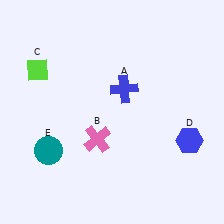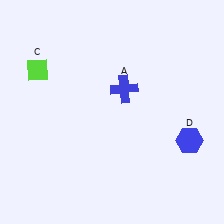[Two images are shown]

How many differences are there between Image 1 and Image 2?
There are 2 differences between the two images.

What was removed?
The teal circle (E), the pink cross (B) were removed in Image 2.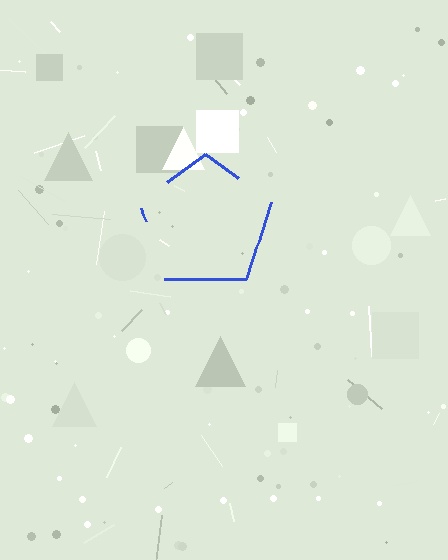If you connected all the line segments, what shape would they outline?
They would outline a pentagon.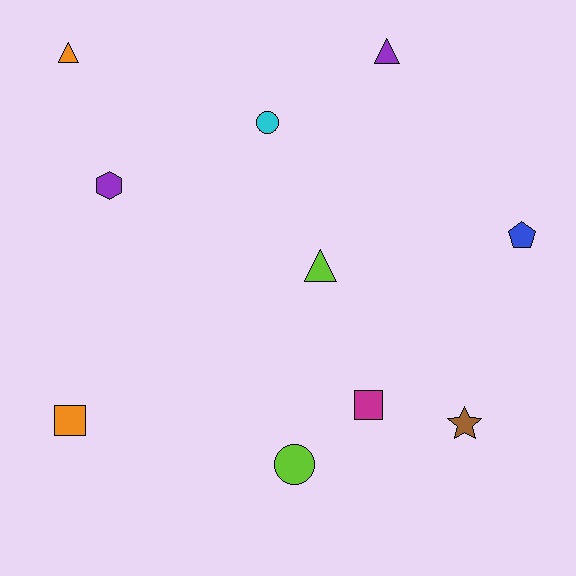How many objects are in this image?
There are 10 objects.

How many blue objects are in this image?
There is 1 blue object.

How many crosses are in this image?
There are no crosses.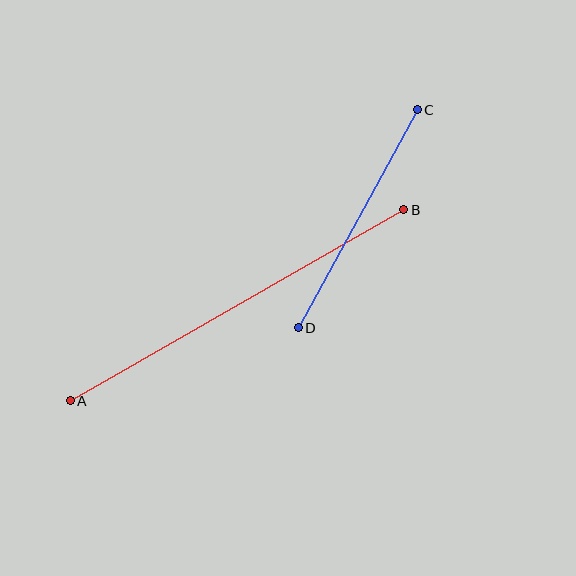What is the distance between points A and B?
The distance is approximately 384 pixels.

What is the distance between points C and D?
The distance is approximately 248 pixels.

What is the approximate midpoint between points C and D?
The midpoint is at approximately (358, 219) pixels.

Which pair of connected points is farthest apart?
Points A and B are farthest apart.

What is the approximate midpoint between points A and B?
The midpoint is at approximately (237, 305) pixels.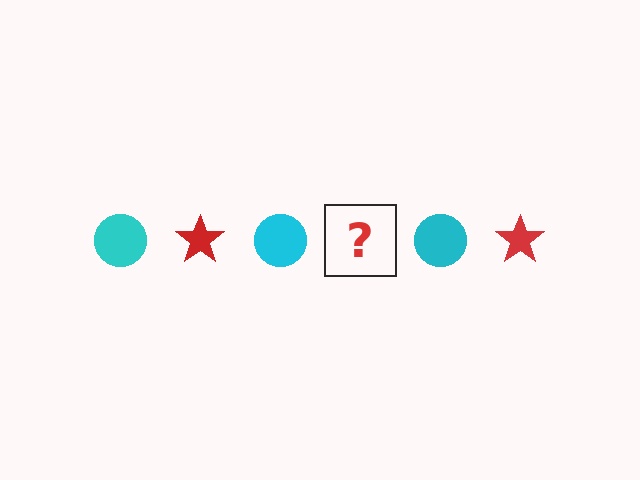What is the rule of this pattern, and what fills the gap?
The rule is that the pattern alternates between cyan circle and red star. The gap should be filled with a red star.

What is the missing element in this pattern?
The missing element is a red star.